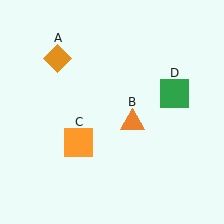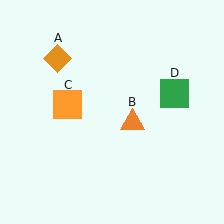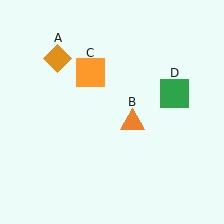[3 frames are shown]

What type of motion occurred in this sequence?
The orange square (object C) rotated clockwise around the center of the scene.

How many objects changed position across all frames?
1 object changed position: orange square (object C).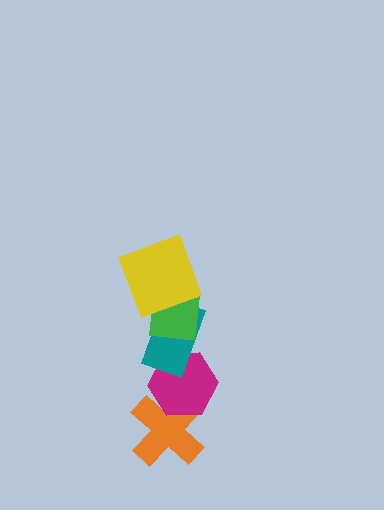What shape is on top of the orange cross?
The magenta hexagon is on top of the orange cross.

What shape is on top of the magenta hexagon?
The teal rectangle is on top of the magenta hexagon.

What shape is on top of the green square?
The yellow square is on top of the green square.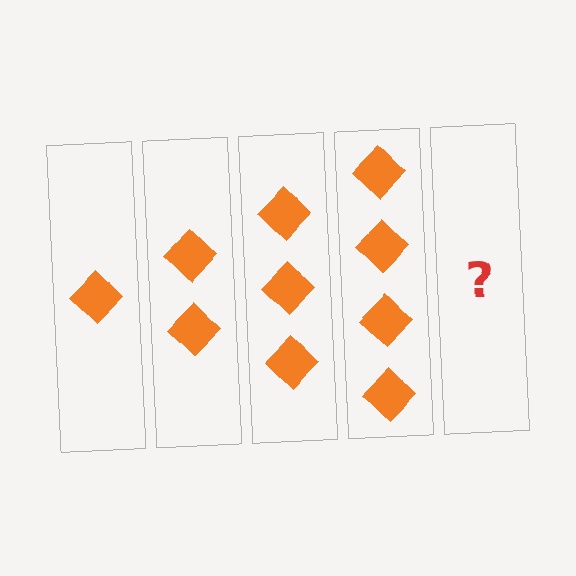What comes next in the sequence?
The next element should be 5 diamonds.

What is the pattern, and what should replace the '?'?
The pattern is that each step adds one more diamond. The '?' should be 5 diamonds.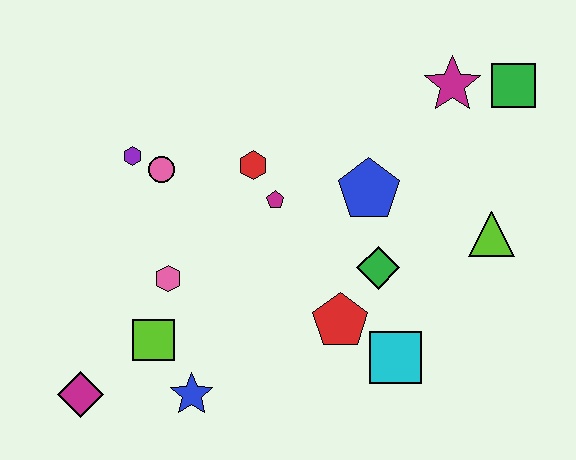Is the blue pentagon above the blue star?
Yes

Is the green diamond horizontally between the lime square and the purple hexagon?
No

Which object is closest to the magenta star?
The green square is closest to the magenta star.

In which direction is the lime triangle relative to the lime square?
The lime triangle is to the right of the lime square.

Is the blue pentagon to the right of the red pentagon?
Yes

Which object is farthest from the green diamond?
The magenta diamond is farthest from the green diamond.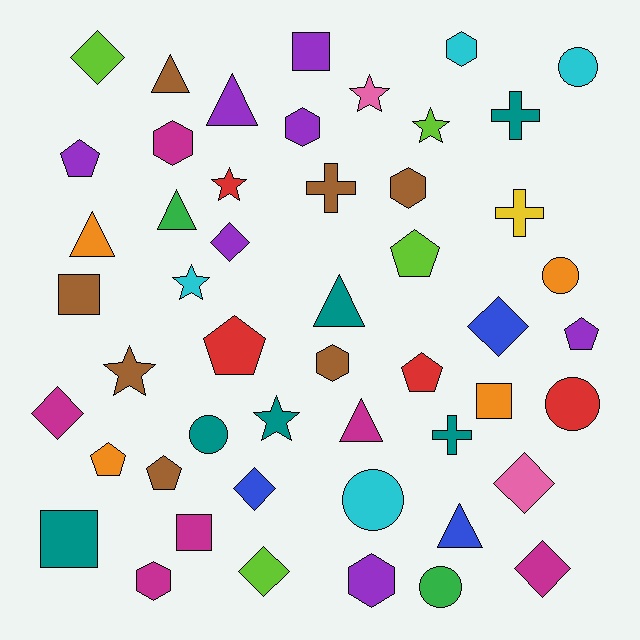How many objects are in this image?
There are 50 objects.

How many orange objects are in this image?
There are 4 orange objects.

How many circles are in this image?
There are 6 circles.